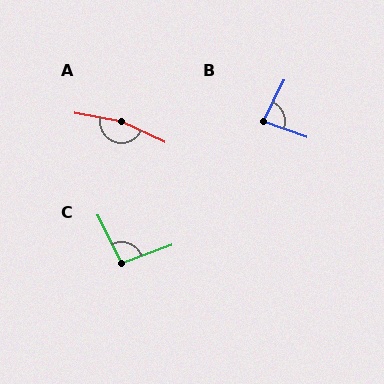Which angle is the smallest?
B, at approximately 82 degrees.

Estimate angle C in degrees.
Approximately 96 degrees.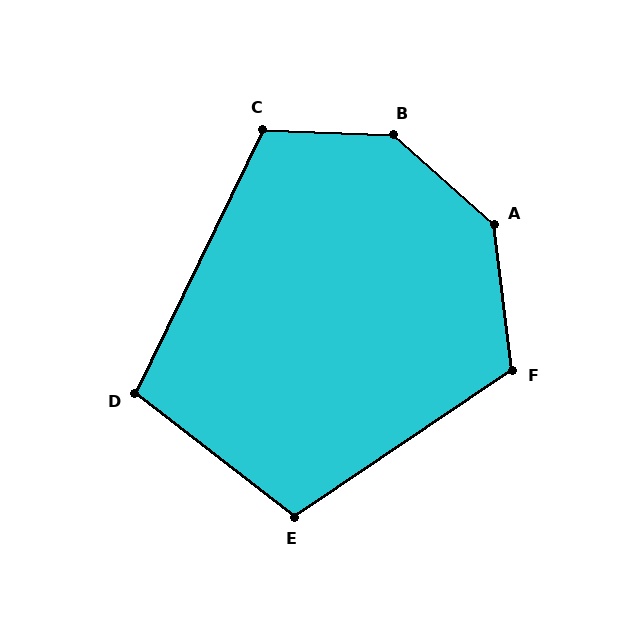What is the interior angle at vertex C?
Approximately 113 degrees (obtuse).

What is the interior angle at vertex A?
Approximately 138 degrees (obtuse).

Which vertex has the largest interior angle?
B, at approximately 141 degrees.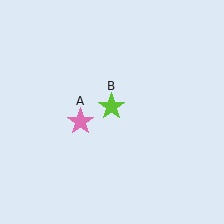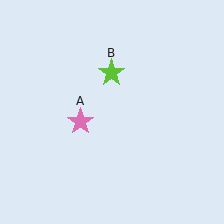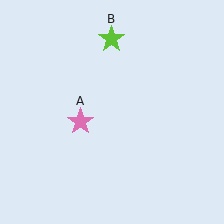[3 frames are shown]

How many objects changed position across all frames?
1 object changed position: lime star (object B).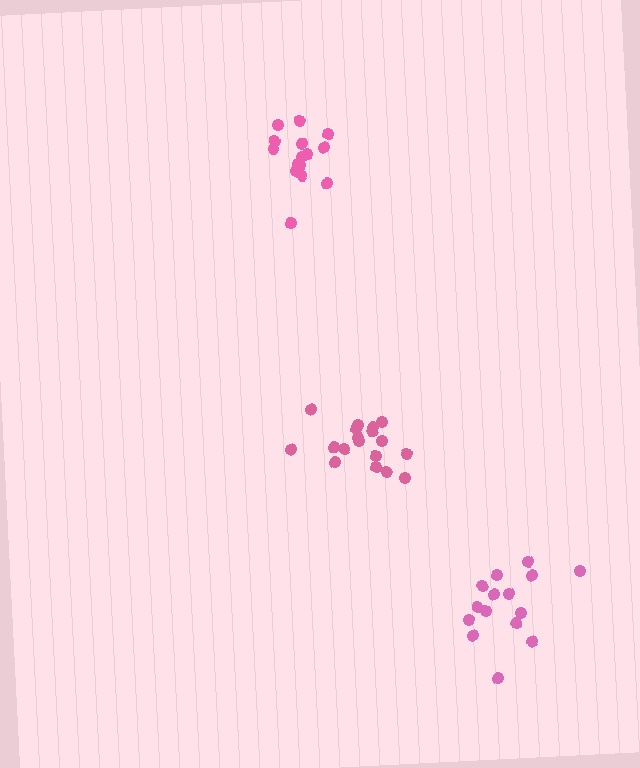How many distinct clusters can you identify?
There are 3 distinct clusters.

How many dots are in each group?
Group 1: 15 dots, Group 2: 15 dots, Group 3: 18 dots (48 total).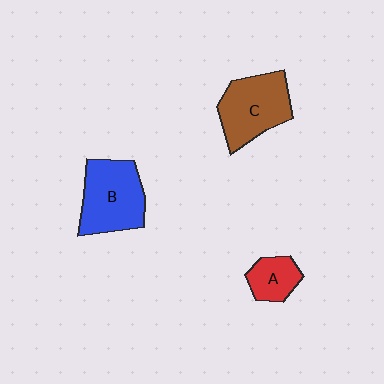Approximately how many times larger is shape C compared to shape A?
Approximately 2.0 times.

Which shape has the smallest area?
Shape A (red).